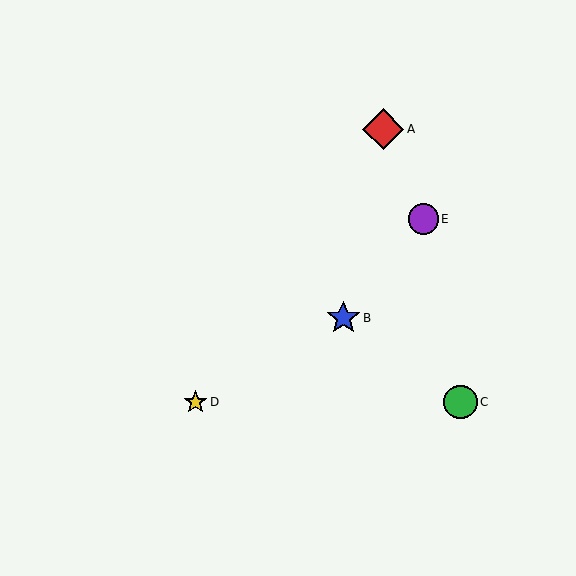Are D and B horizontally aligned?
No, D is at y≈402 and B is at y≈318.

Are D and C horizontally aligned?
Yes, both are at y≈402.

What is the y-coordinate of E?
Object E is at y≈219.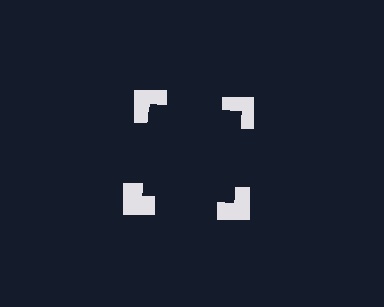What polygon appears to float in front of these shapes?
An illusory square — its edges are inferred from the aligned wedge cuts in the notched squares, not physically drawn.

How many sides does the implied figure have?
4 sides.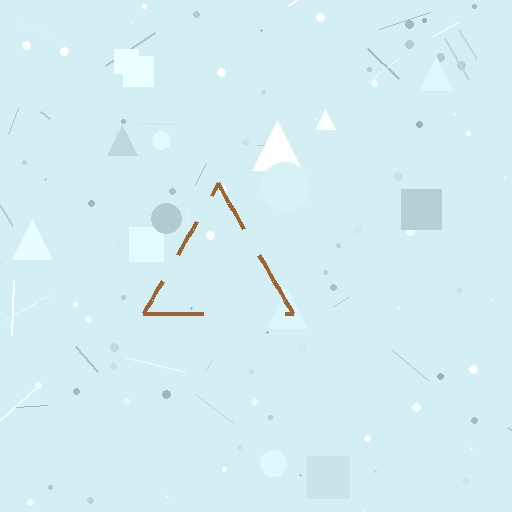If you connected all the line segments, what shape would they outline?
They would outline a triangle.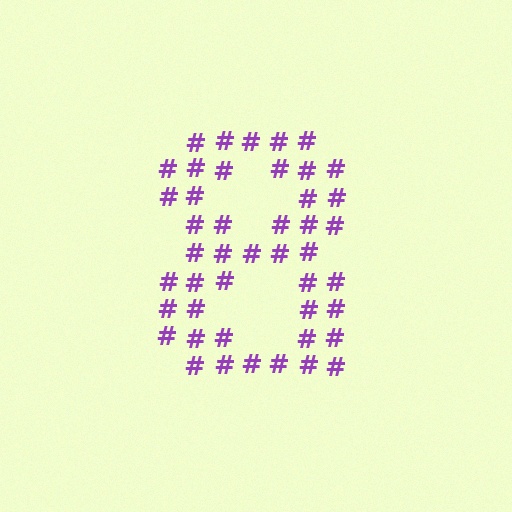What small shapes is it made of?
It is made of small hash symbols.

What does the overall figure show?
The overall figure shows the digit 8.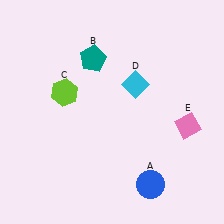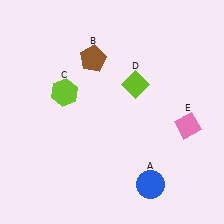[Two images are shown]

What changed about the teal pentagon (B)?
In Image 1, B is teal. In Image 2, it changed to brown.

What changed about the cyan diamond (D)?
In Image 1, D is cyan. In Image 2, it changed to lime.